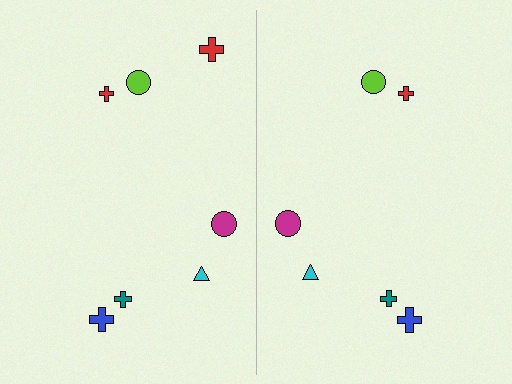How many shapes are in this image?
There are 13 shapes in this image.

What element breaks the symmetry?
A red cross is missing from the right side.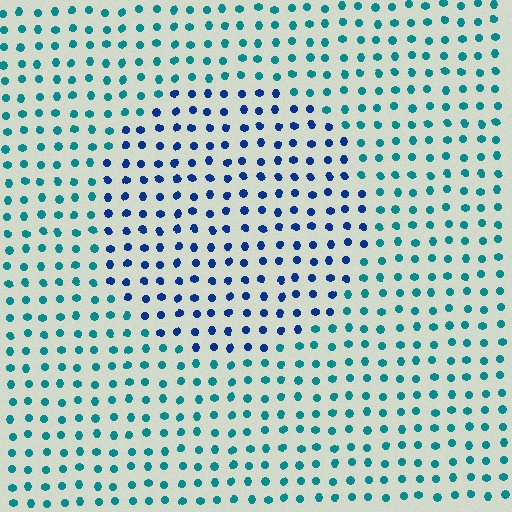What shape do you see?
I see a circle.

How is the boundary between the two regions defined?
The boundary is defined purely by a slight shift in hue (about 40 degrees). Spacing, size, and orientation are identical on both sides.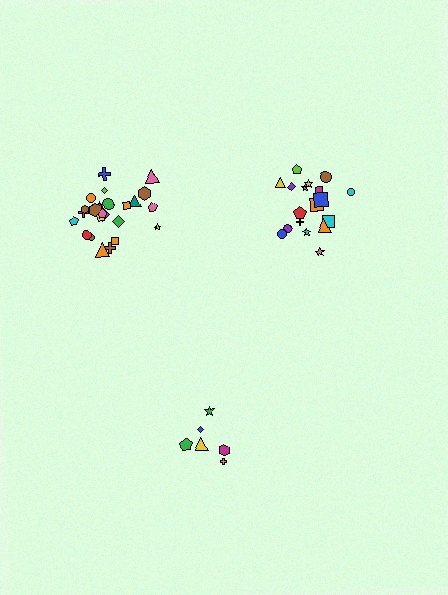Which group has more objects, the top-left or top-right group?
The top-left group.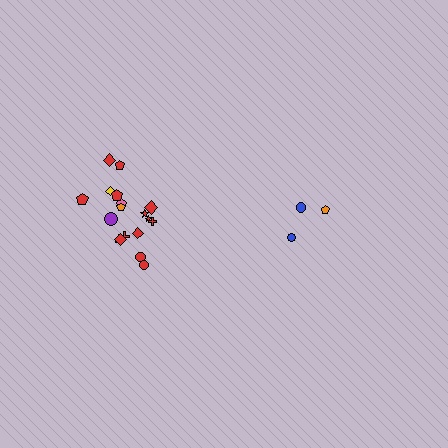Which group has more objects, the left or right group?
The left group.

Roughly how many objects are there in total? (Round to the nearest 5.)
Roughly 20 objects in total.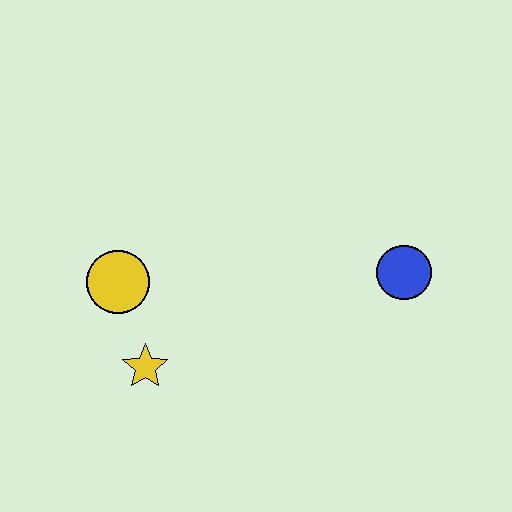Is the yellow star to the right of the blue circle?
No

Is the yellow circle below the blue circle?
Yes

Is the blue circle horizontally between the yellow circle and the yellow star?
No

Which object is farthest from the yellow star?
The blue circle is farthest from the yellow star.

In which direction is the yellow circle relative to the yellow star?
The yellow circle is above the yellow star.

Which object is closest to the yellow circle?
The yellow star is closest to the yellow circle.